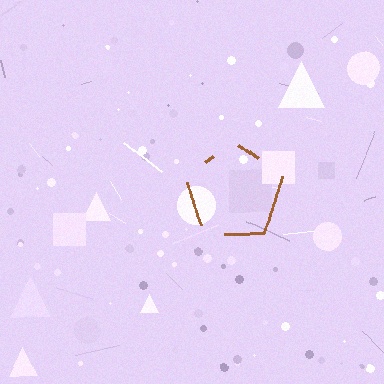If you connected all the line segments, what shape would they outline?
They would outline a pentagon.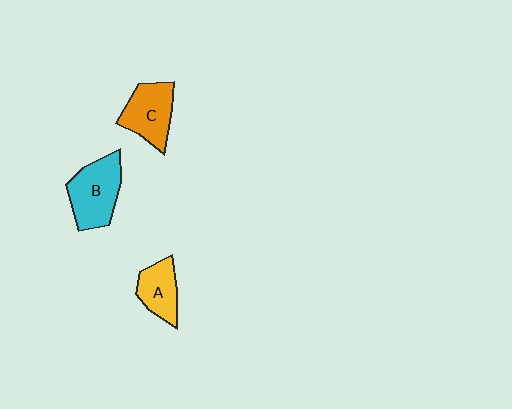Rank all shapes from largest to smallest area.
From largest to smallest: B (cyan), C (orange), A (yellow).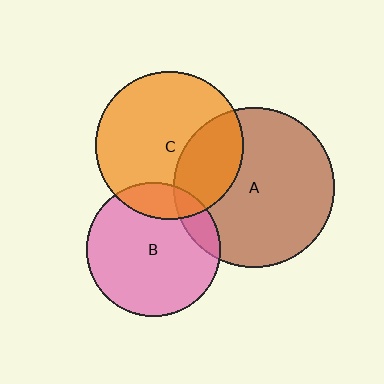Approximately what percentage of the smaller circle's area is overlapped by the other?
Approximately 15%.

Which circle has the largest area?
Circle A (brown).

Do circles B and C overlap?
Yes.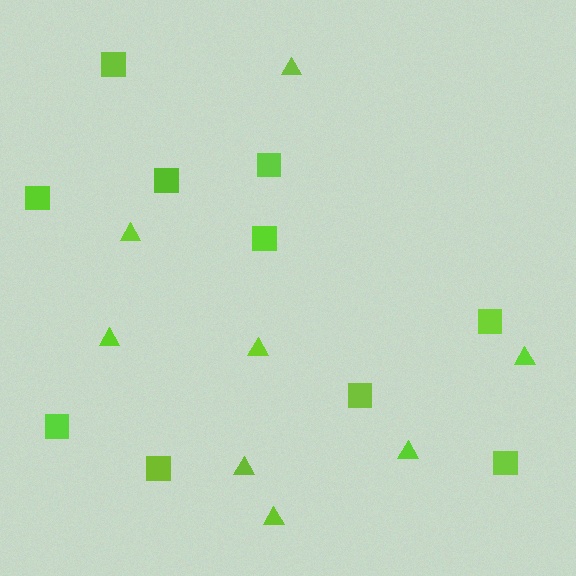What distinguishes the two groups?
There are 2 groups: one group of triangles (8) and one group of squares (10).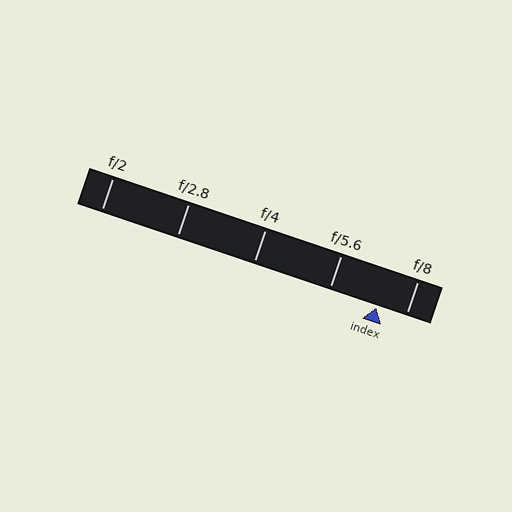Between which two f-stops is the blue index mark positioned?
The index mark is between f/5.6 and f/8.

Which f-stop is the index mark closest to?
The index mark is closest to f/8.